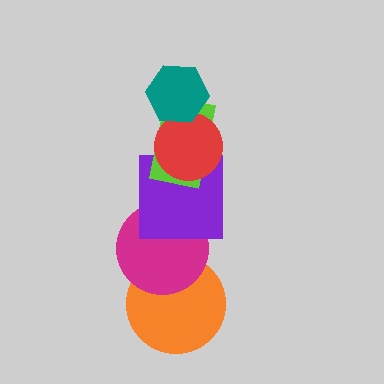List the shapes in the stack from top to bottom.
From top to bottom: the teal hexagon, the red circle, the lime rectangle, the purple square, the magenta circle, the orange circle.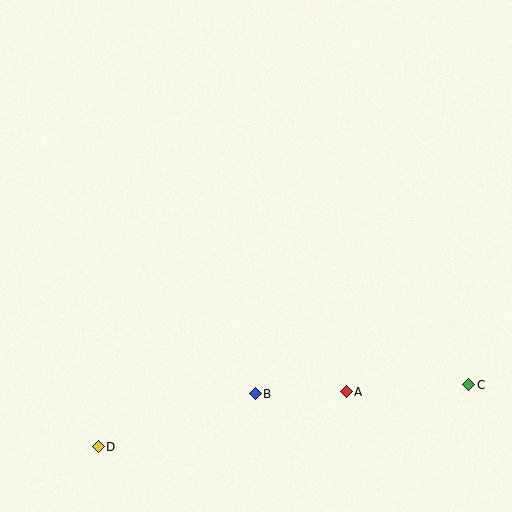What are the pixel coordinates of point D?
Point D is at (98, 447).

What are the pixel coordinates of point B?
Point B is at (255, 394).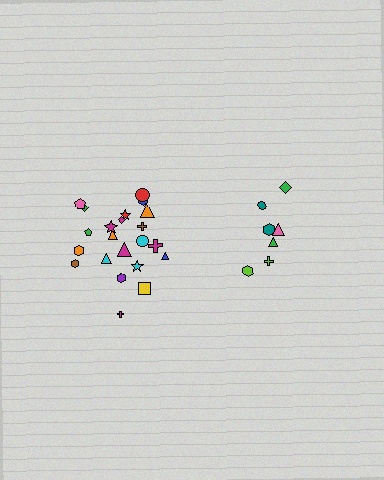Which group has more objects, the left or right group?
The left group.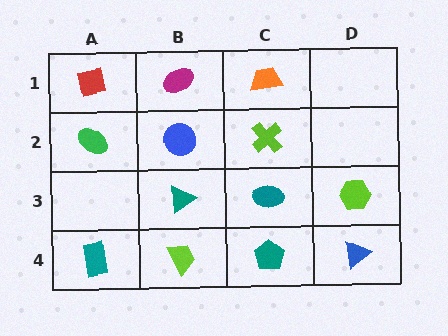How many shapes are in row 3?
3 shapes.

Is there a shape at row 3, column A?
No, that cell is empty.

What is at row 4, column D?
A blue triangle.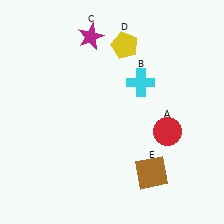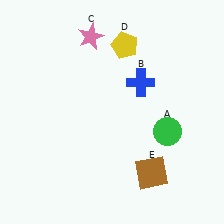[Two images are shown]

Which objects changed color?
A changed from red to green. B changed from cyan to blue. C changed from magenta to pink.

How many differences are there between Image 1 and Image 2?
There are 3 differences between the two images.